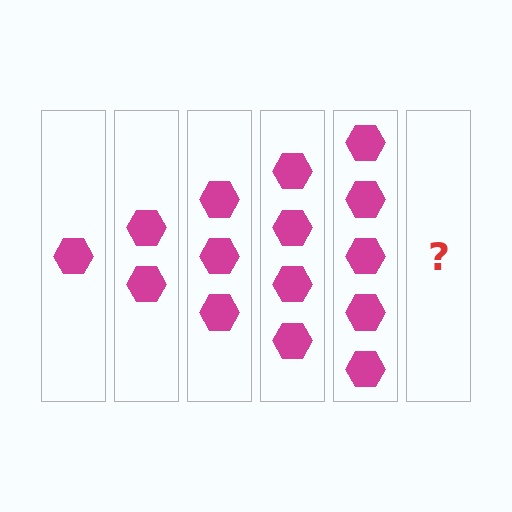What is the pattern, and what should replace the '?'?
The pattern is that each step adds one more hexagon. The '?' should be 6 hexagons.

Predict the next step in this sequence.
The next step is 6 hexagons.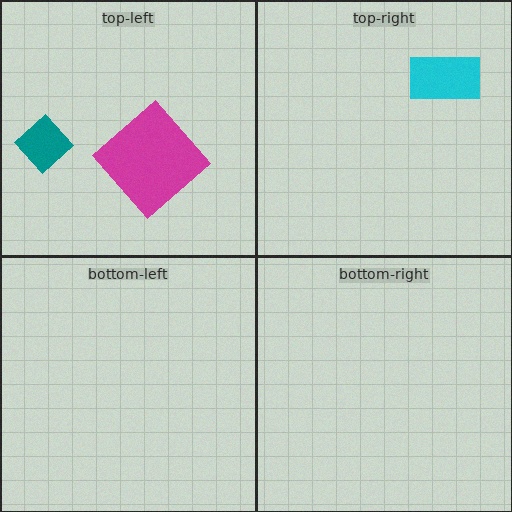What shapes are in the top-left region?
The magenta diamond, the teal diamond.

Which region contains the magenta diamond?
The top-left region.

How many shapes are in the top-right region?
1.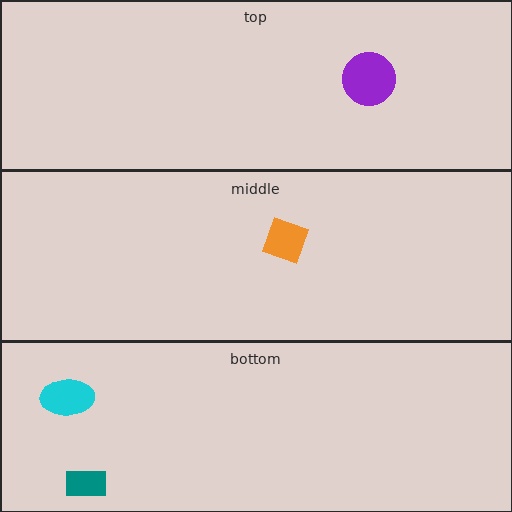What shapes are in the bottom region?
The teal rectangle, the cyan ellipse.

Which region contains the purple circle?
The top region.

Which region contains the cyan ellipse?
The bottom region.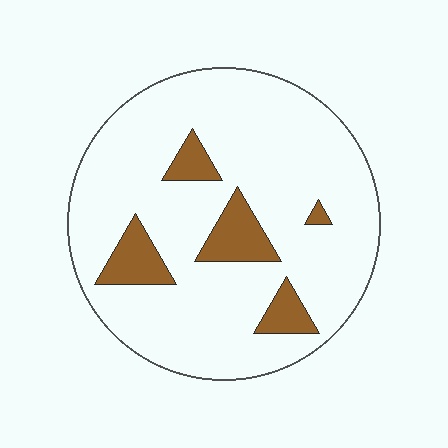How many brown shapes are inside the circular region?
5.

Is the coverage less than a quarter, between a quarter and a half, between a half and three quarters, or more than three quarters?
Less than a quarter.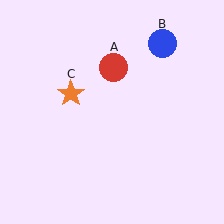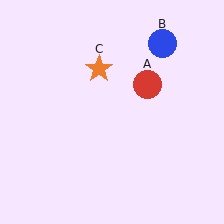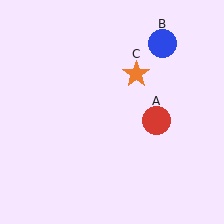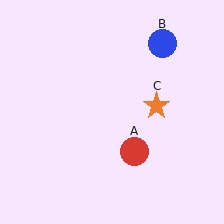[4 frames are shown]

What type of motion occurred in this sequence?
The red circle (object A), orange star (object C) rotated clockwise around the center of the scene.